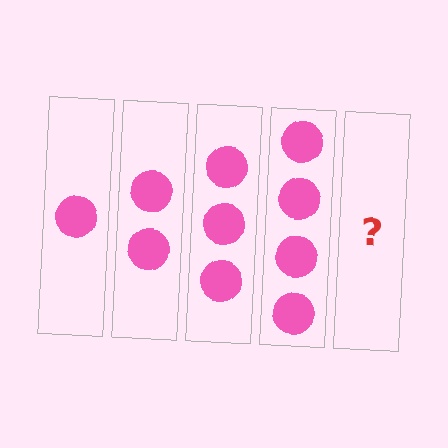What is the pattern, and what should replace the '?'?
The pattern is that each step adds one more circle. The '?' should be 5 circles.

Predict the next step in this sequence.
The next step is 5 circles.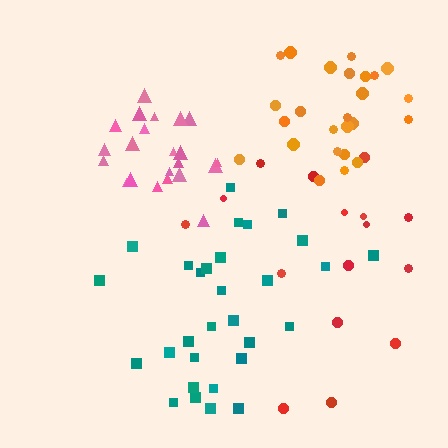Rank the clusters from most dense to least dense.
pink, teal, orange, red.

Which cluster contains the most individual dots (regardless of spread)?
Teal (31).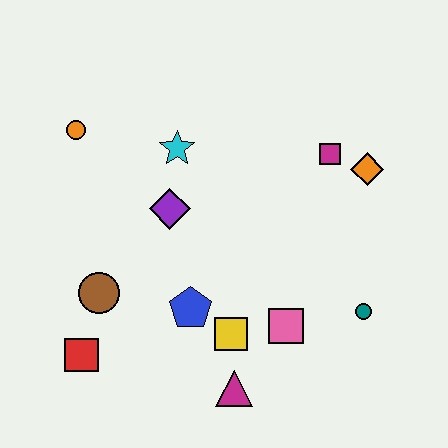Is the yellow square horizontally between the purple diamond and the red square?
No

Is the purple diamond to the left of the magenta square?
Yes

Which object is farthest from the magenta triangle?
The orange circle is farthest from the magenta triangle.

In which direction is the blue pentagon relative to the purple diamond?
The blue pentagon is below the purple diamond.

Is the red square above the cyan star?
No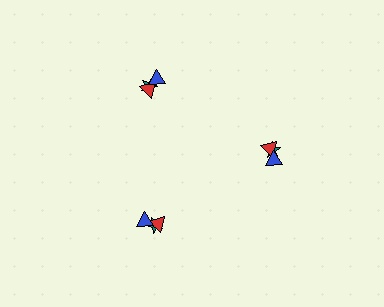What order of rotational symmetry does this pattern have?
This pattern has 3-fold rotational symmetry.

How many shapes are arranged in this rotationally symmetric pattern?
There are 9 shapes, arranged in 3 groups of 3.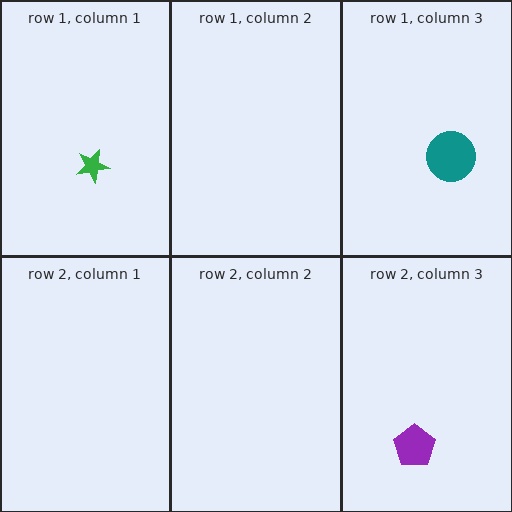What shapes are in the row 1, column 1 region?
The green star.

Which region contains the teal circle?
The row 1, column 3 region.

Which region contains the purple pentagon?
The row 2, column 3 region.